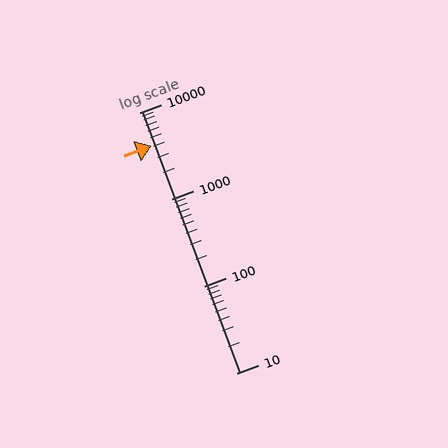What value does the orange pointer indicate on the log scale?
The pointer indicates approximately 4100.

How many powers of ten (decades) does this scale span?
The scale spans 3 decades, from 10 to 10000.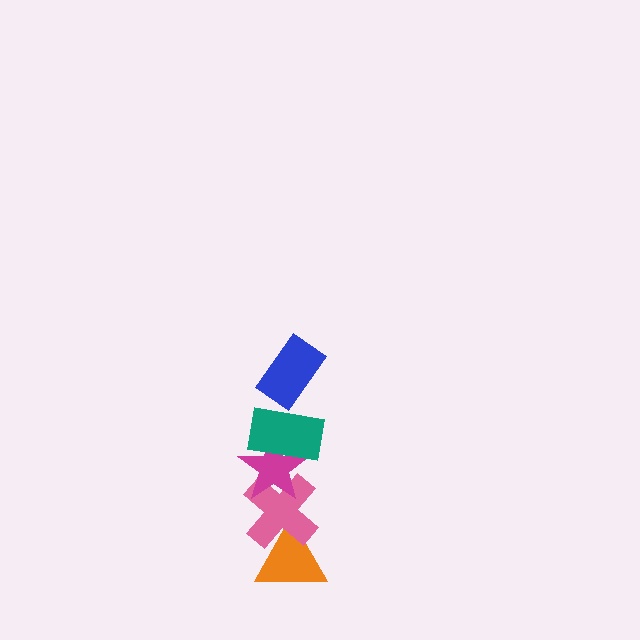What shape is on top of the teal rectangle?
The blue rectangle is on top of the teal rectangle.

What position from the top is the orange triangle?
The orange triangle is 5th from the top.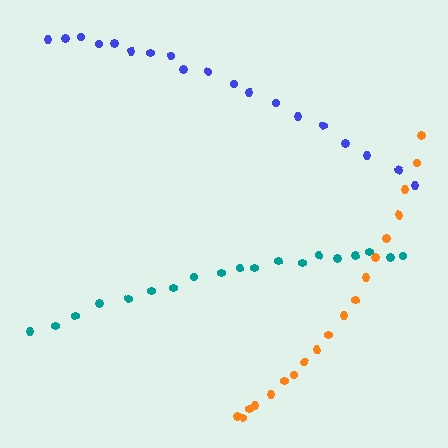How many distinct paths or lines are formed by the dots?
There are 3 distinct paths.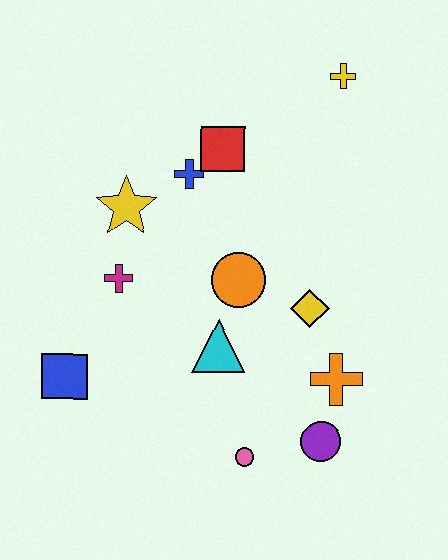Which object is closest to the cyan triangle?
The orange circle is closest to the cyan triangle.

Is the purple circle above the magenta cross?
No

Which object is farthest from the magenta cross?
The yellow cross is farthest from the magenta cross.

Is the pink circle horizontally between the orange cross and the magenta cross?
Yes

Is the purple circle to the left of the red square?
No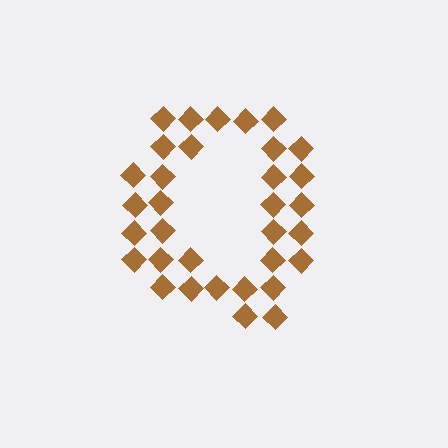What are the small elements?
The small elements are diamonds.